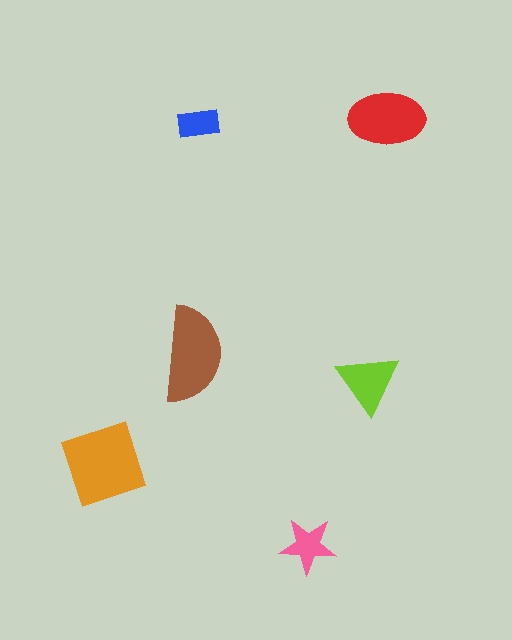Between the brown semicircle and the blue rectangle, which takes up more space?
The brown semicircle.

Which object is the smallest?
The blue rectangle.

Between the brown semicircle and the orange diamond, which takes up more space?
The orange diamond.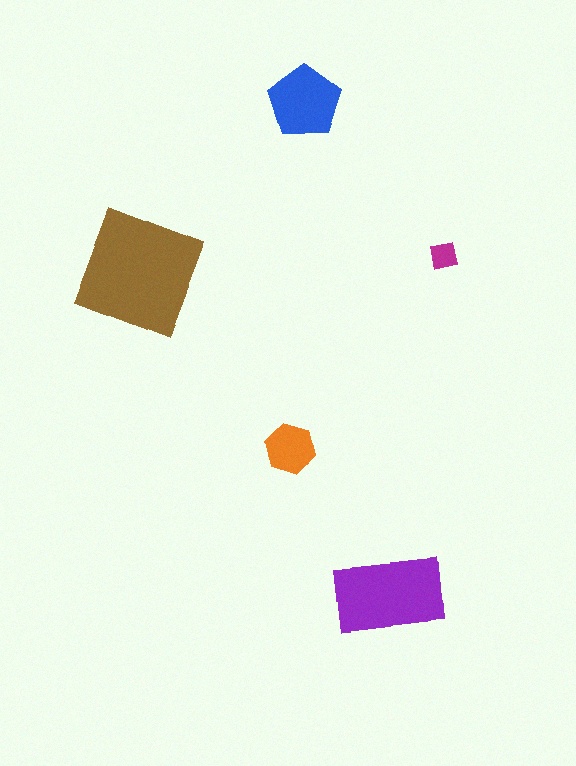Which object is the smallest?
The magenta square.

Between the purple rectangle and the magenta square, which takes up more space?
The purple rectangle.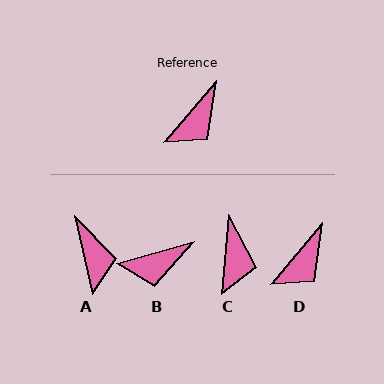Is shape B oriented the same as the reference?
No, it is off by about 34 degrees.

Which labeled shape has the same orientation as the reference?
D.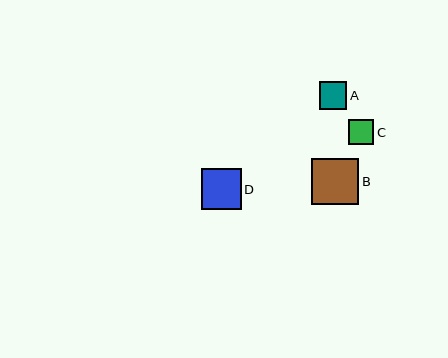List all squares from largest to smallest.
From largest to smallest: B, D, A, C.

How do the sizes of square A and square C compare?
Square A and square C are approximately the same size.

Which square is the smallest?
Square C is the smallest with a size of approximately 25 pixels.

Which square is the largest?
Square B is the largest with a size of approximately 47 pixels.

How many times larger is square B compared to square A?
Square B is approximately 1.7 times the size of square A.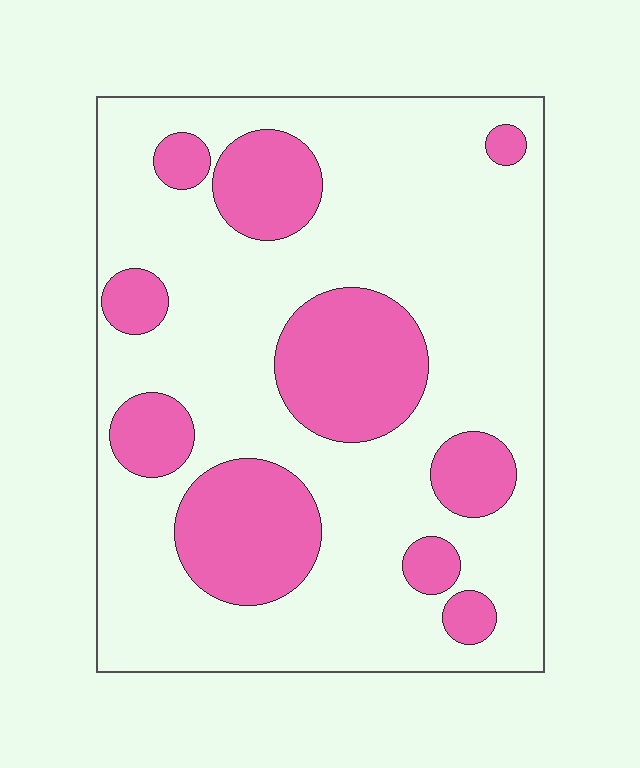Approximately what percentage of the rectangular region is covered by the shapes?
Approximately 25%.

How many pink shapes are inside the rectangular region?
10.